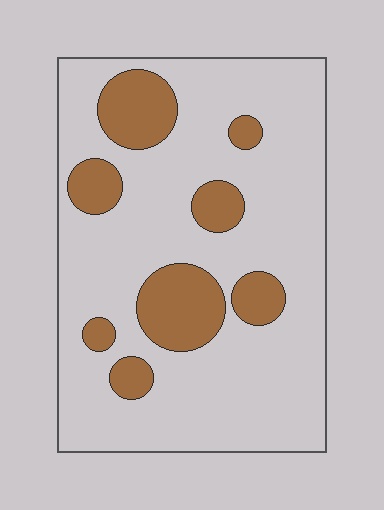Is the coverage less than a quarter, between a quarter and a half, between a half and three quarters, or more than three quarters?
Less than a quarter.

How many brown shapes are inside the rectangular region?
8.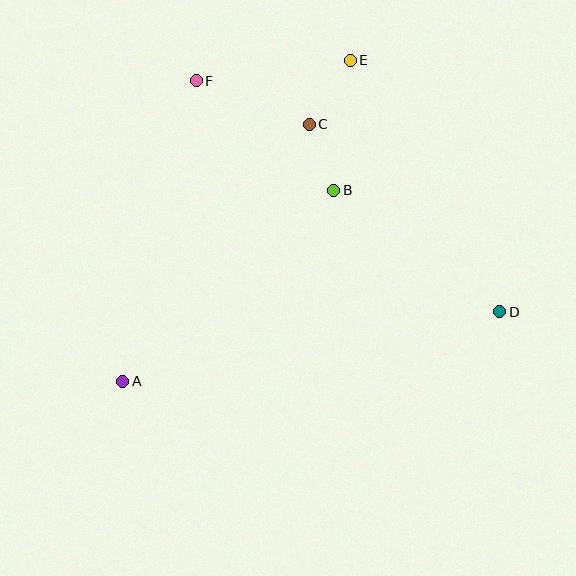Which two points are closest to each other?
Points B and C are closest to each other.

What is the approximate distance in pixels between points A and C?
The distance between A and C is approximately 318 pixels.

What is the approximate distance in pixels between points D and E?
The distance between D and E is approximately 292 pixels.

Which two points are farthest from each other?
Points A and E are farthest from each other.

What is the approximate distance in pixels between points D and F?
The distance between D and F is approximately 382 pixels.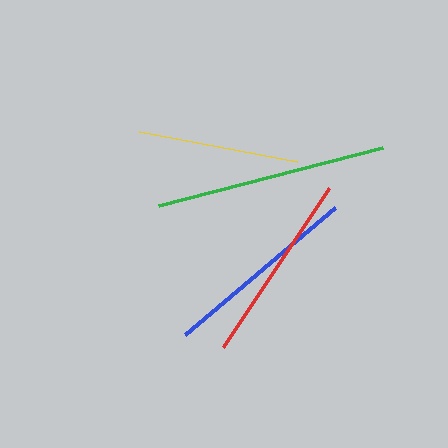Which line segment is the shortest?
The yellow line is the shortest at approximately 160 pixels.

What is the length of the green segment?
The green segment is approximately 231 pixels long.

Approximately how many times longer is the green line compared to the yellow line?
The green line is approximately 1.4 times the length of the yellow line.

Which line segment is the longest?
The green line is the longest at approximately 231 pixels.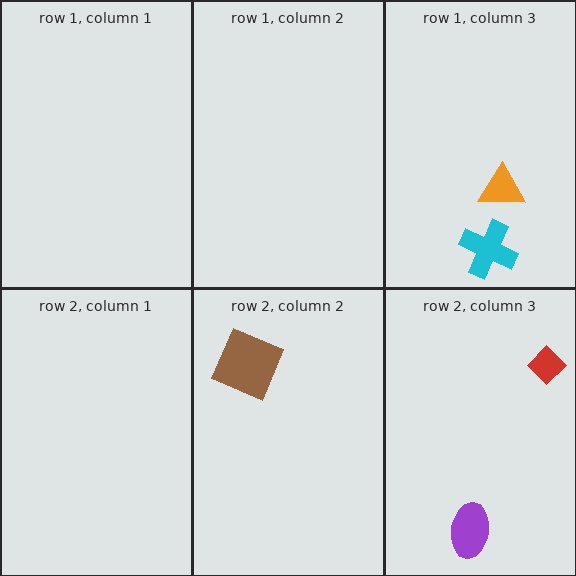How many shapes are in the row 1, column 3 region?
2.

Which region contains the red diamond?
The row 2, column 3 region.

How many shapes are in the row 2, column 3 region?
2.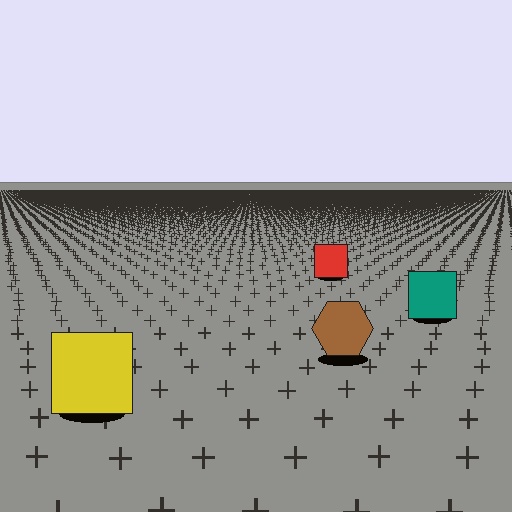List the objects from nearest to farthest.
From nearest to farthest: the yellow square, the brown hexagon, the teal square, the red square.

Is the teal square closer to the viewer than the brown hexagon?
No. The brown hexagon is closer — you can tell from the texture gradient: the ground texture is coarser near it.